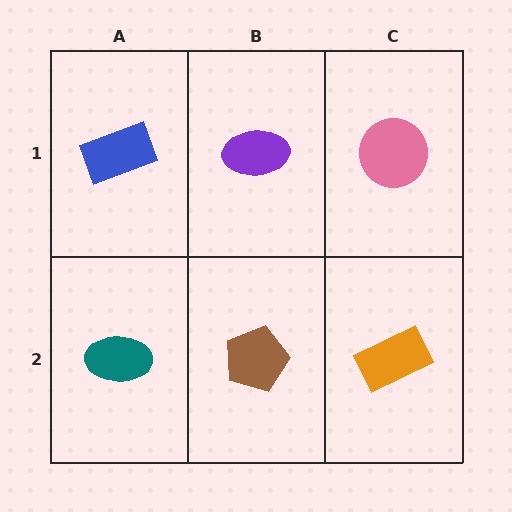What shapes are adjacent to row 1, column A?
A teal ellipse (row 2, column A), a purple ellipse (row 1, column B).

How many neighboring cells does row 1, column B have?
3.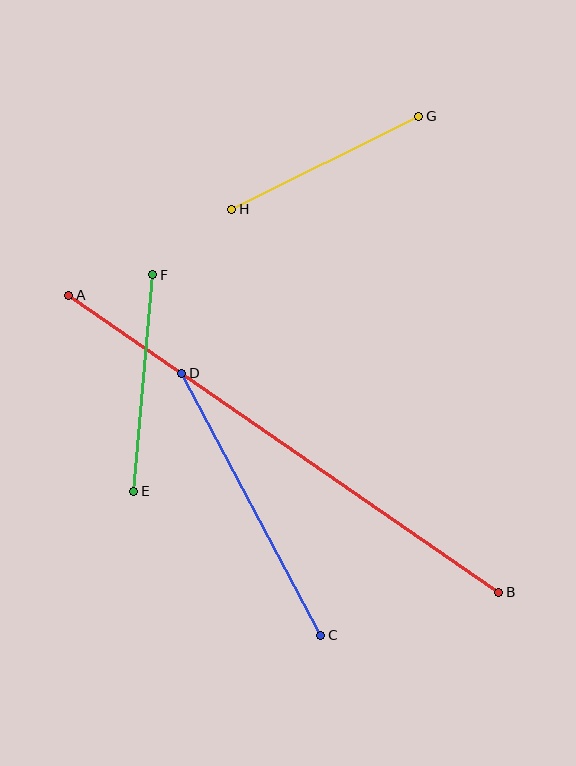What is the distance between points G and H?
The distance is approximately 209 pixels.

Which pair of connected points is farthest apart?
Points A and B are farthest apart.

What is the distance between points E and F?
The distance is approximately 217 pixels.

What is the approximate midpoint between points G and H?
The midpoint is at approximately (325, 163) pixels.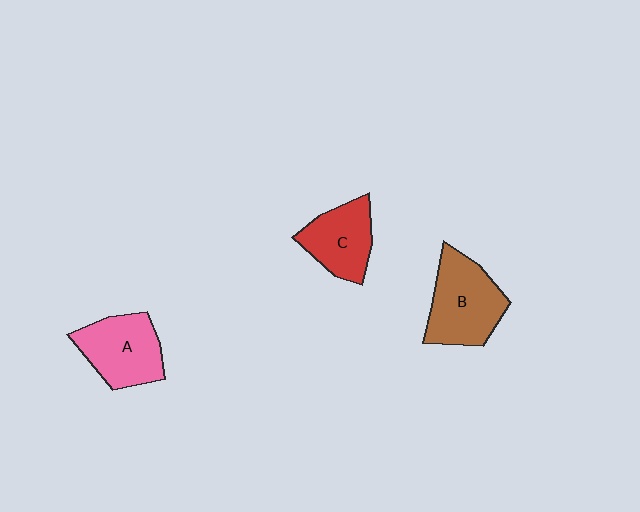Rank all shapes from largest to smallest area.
From largest to smallest: B (brown), A (pink), C (red).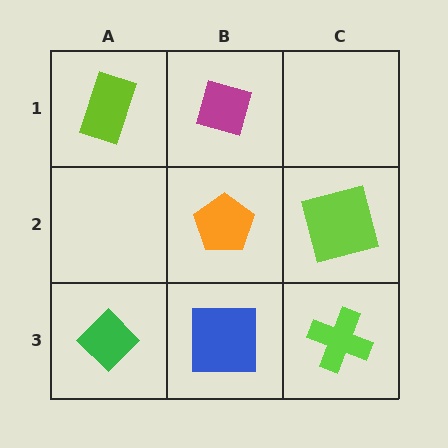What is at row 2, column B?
An orange pentagon.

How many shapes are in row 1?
2 shapes.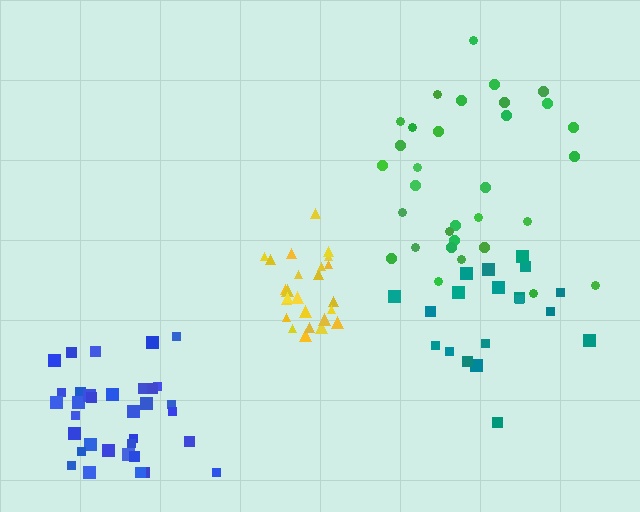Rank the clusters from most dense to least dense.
yellow, blue, teal, green.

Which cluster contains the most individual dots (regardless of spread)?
Blue (35).